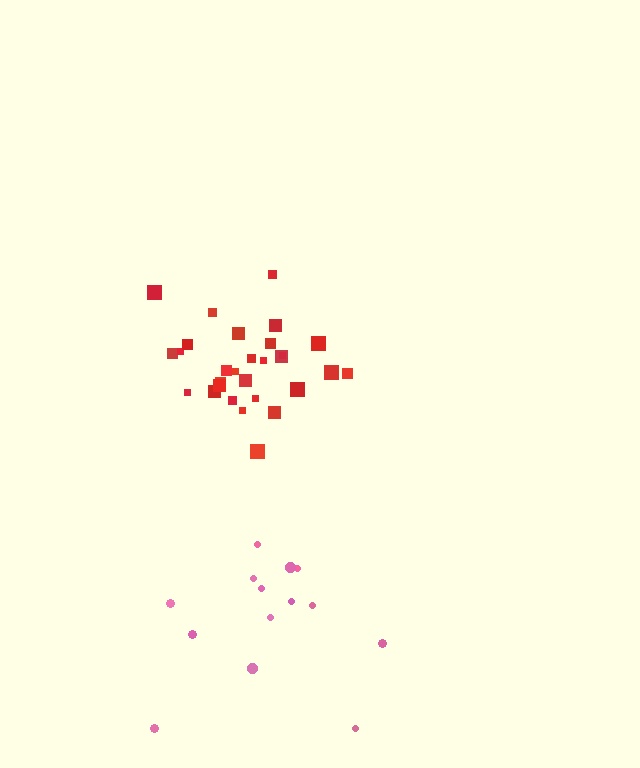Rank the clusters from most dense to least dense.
red, pink.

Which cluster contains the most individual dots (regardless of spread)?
Red (29).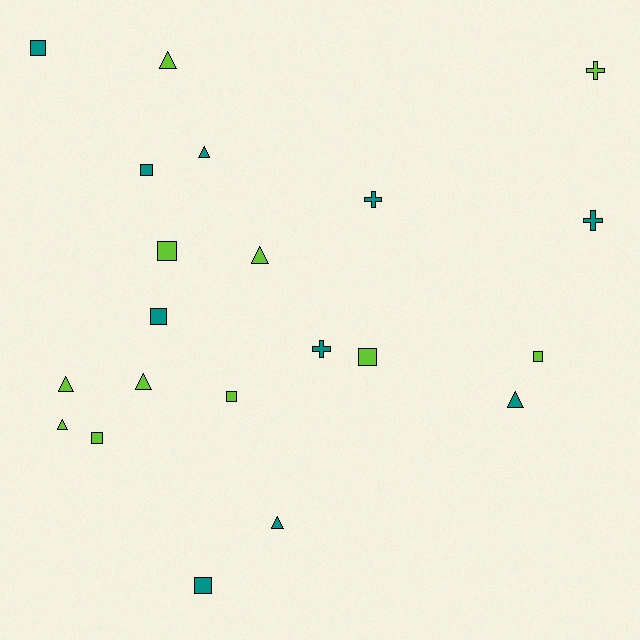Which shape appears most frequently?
Square, with 9 objects.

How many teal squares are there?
There are 4 teal squares.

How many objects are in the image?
There are 21 objects.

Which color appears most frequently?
Lime, with 11 objects.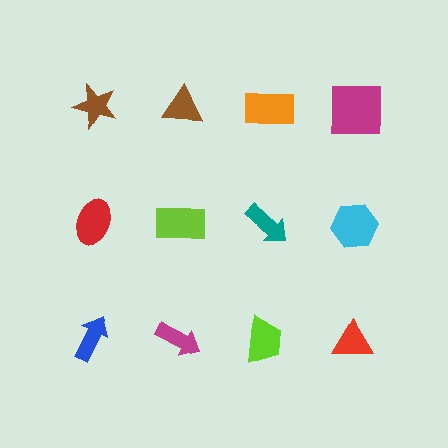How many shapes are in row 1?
4 shapes.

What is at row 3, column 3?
A lime trapezoid.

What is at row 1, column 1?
A brown star.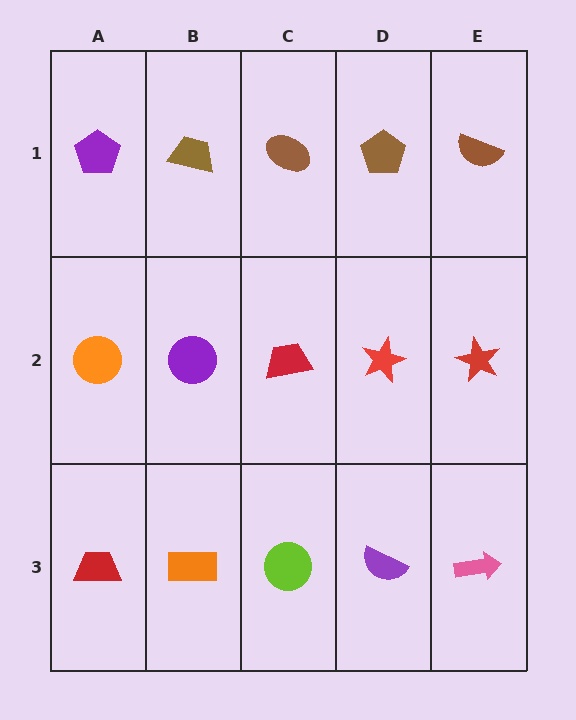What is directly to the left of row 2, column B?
An orange circle.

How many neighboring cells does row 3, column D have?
3.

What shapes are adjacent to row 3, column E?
A red star (row 2, column E), a purple semicircle (row 3, column D).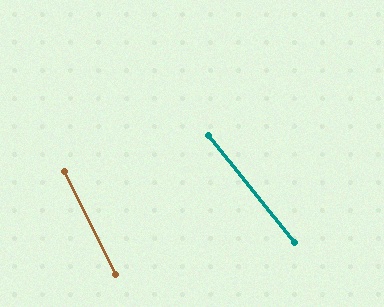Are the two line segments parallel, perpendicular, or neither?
Neither parallel nor perpendicular — they differ by about 12°.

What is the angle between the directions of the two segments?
Approximately 12 degrees.